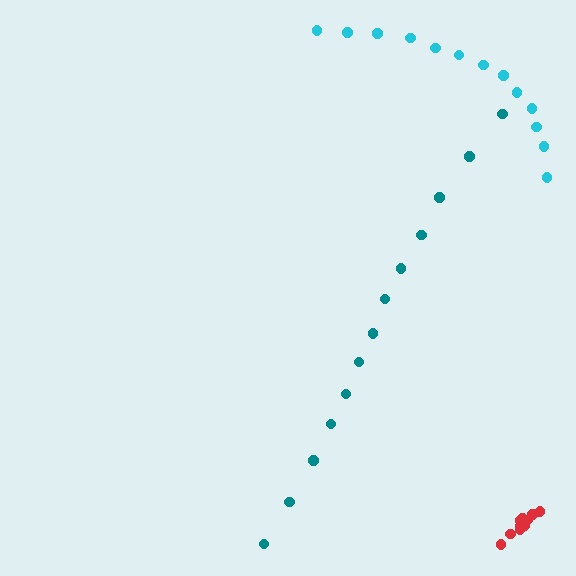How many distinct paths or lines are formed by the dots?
There are 3 distinct paths.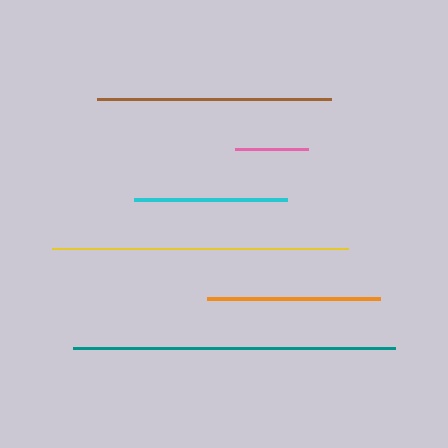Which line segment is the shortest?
The pink line is the shortest at approximately 72 pixels.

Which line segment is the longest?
The teal line is the longest at approximately 322 pixels.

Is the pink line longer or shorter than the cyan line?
The cyan line is longer than the pink line.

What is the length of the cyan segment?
The cyan segment is approximately 152 pixels long.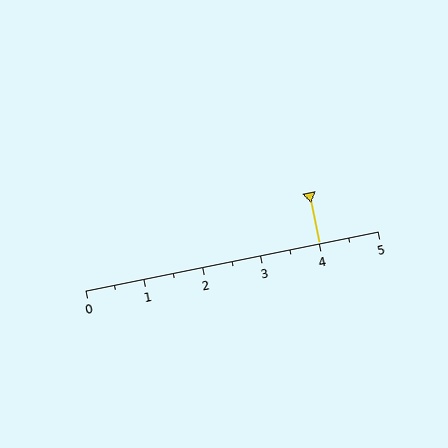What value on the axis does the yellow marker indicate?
The marker indicates approximately 4.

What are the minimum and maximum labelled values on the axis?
The axis runs from 0 to 5.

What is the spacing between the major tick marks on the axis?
The major ticks are spaced 1 apart.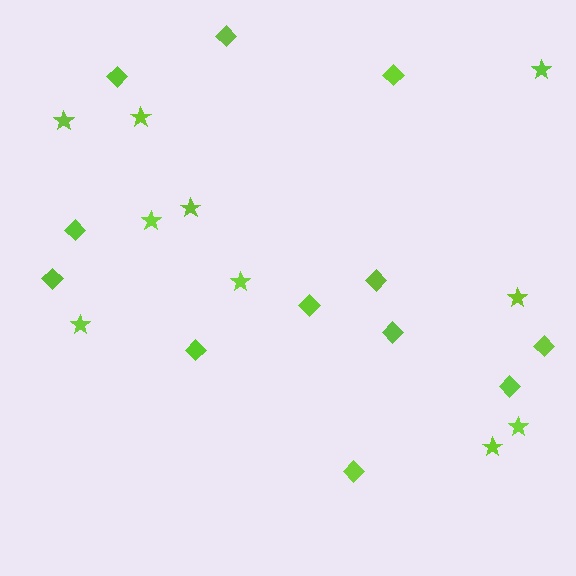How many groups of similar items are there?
There are 2 groups: one group of stars (10) and one group of diamonds (12).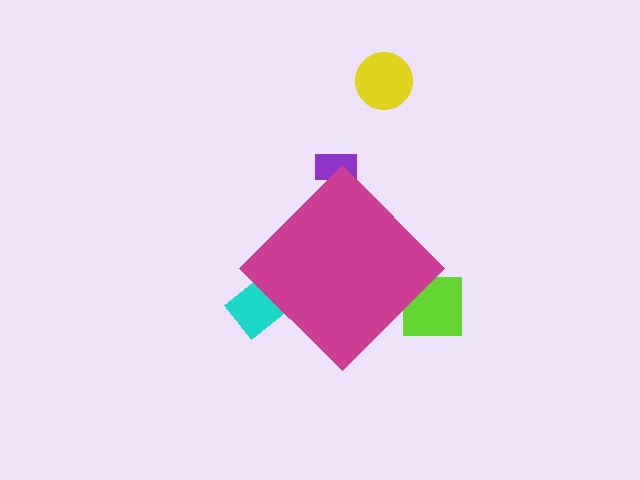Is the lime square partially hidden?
Yes, the lime square is partially hidden behind the magenta diamond.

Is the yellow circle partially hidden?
No, the yellow circle is fully visible.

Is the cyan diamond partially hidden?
Yes, the cyan diamond is partially hidden behind the magenta diamond.